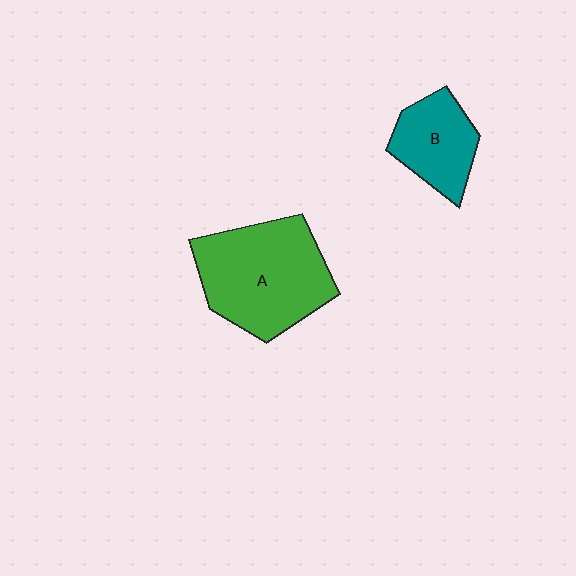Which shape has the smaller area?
Shape B (teal).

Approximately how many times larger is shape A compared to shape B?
Approximately 1.9 times.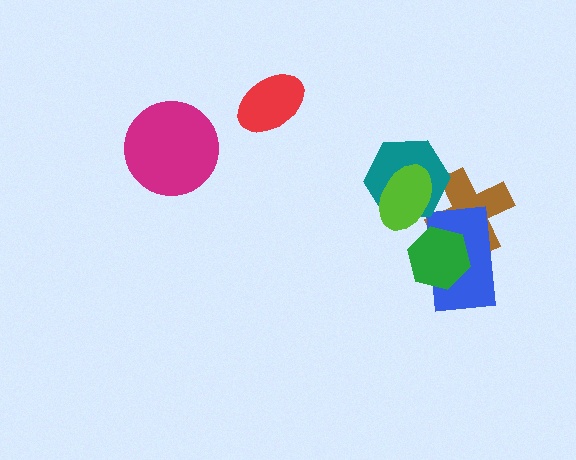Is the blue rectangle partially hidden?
Yes, it is partially covered by another shape.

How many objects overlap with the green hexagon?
2 objects overlap with the green hexagon.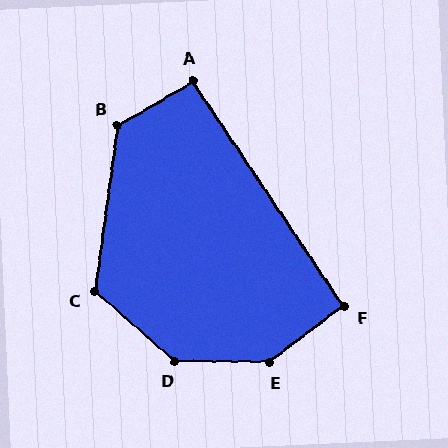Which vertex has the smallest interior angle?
F, at approximately 93 degrees.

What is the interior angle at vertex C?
Approximately 124 degrees (obtuse).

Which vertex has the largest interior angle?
E, at approximately 142 degrees.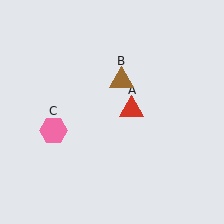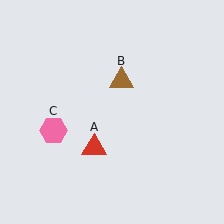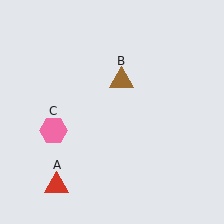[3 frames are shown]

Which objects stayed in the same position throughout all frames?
Brown triangle (object B) and pink hexagon (object C) remained stationary.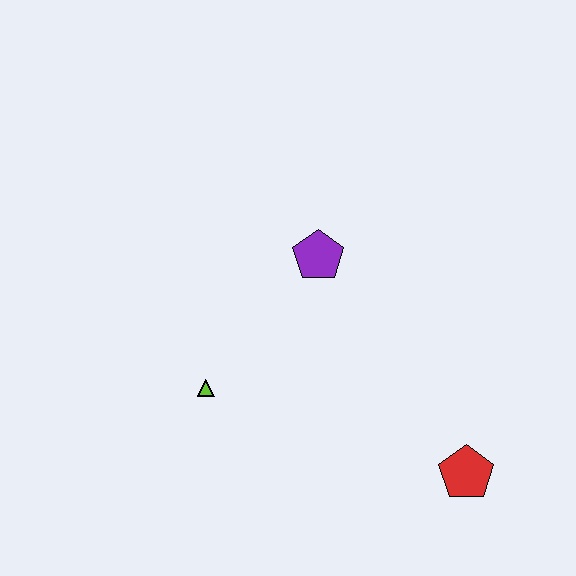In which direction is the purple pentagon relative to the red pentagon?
The purple pentagon is above the red pentagon.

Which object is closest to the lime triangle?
The purple pentagon is closest to the lime triangle.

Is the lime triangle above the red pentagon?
Yes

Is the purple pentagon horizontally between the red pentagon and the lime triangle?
Yes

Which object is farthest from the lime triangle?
The red pentagon is farthest from the lime triangle.